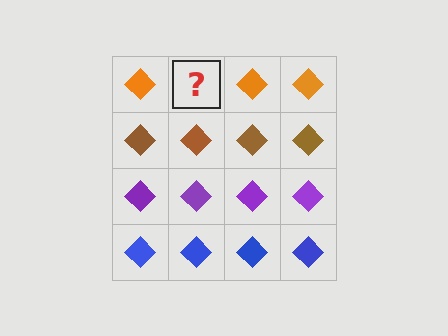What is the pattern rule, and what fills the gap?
The rule is that each row has a consistent color. The gap should be filled with an orange diamond.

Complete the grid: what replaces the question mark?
The question mark should be replaced with an orange diamond.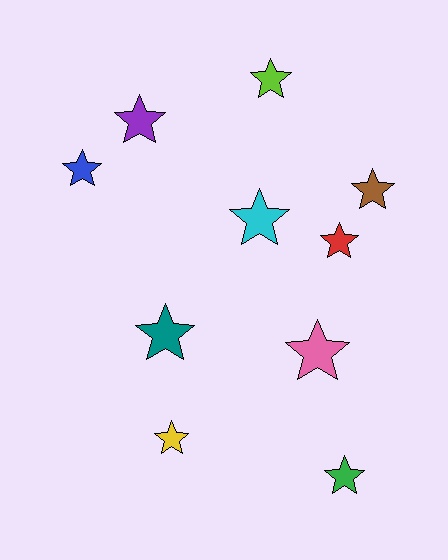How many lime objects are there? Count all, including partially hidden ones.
There is 1 lime object.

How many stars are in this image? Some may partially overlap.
There are 10 stars.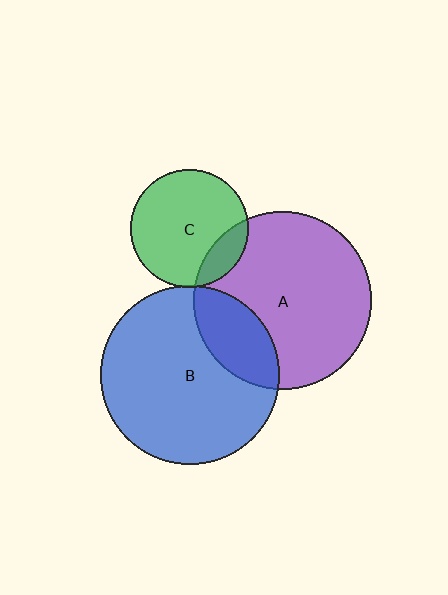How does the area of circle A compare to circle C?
Approximately 2.3 times.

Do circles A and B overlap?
Yes.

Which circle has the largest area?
Circle B (blue).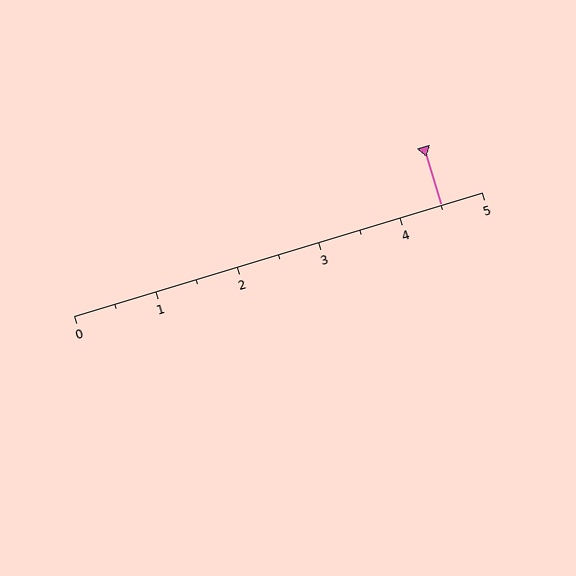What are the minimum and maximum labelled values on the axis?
The axis runs from 0 to 5.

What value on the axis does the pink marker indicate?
The marker indicates approximately 4.5.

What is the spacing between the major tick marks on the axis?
The major ticks are spaced 1 apart.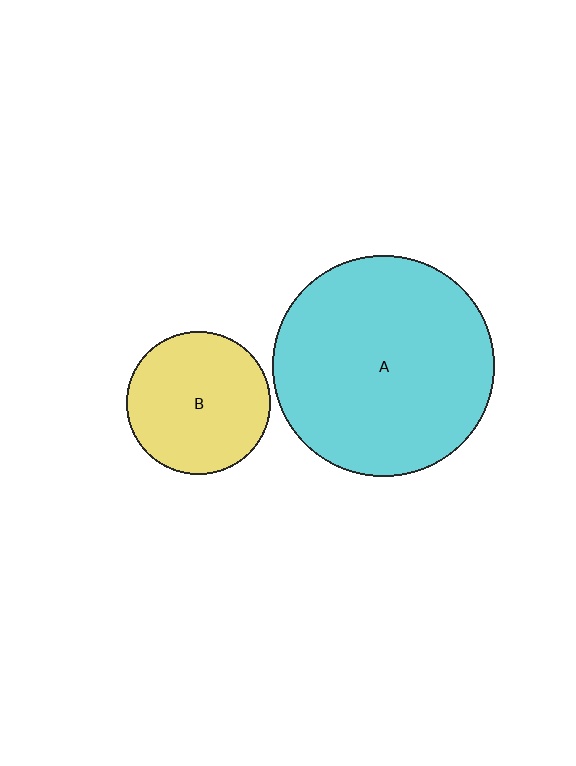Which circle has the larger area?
Circle A (cyan).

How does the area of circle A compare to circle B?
Approximately 2.4 times.